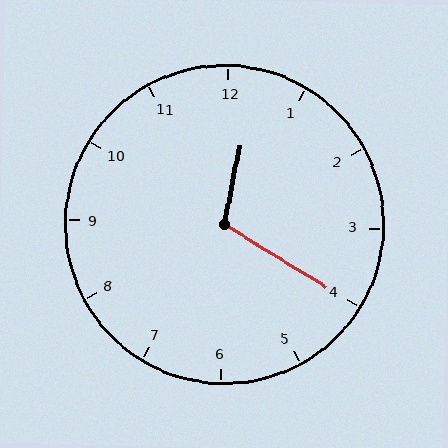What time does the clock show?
12:20.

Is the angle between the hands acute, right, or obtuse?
It is obtuse.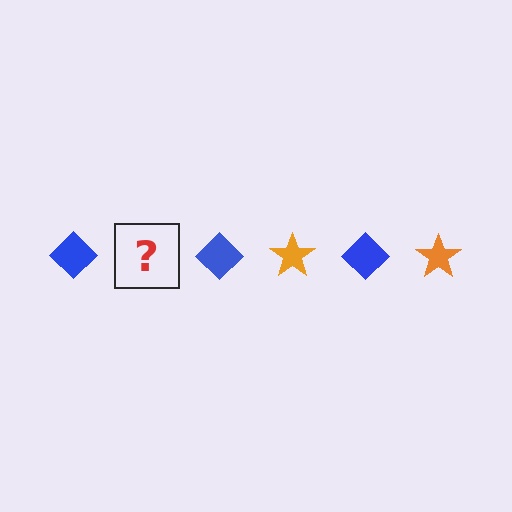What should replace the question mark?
The question mark should be replaced with an orange star.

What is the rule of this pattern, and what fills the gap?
The rule is that the pattern alternates between blue diamond and orange star. The gap should be filled with an orange star.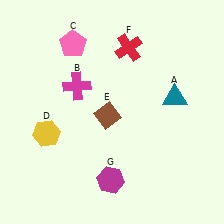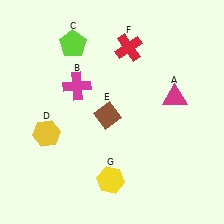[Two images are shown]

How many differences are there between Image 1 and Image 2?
There are 3 differences between the two images.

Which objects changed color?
A changed from teal to magenta. C changed from pink to lime. G changed from magenta to yellow.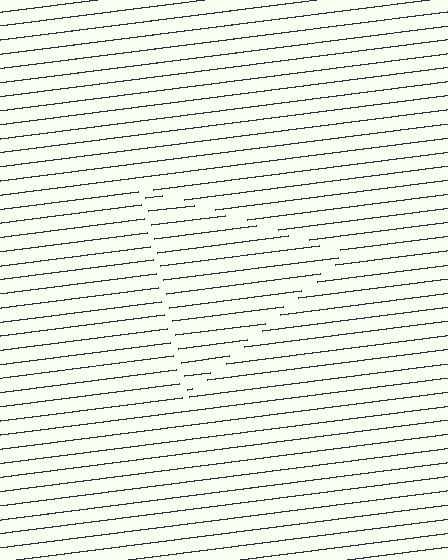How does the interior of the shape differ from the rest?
The interior of the shape contains the same grating, shifted by half a period — the contour is defined by the phase discontinuity where line-ends from the inner and outer gratings abut.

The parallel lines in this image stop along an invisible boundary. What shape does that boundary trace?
An illusory triangle. The interior of the shape contains the same grating, shifted by half a period — the contour is defined by the phase discontinuity where line-ends from the inner and outer gratings abut.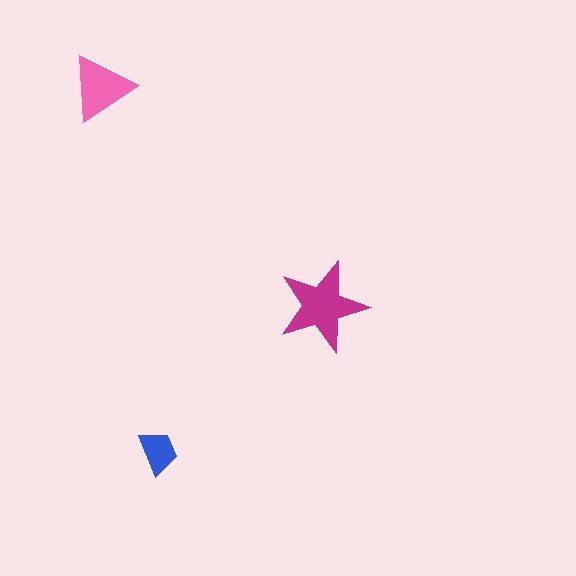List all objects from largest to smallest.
The magenta star, the pink triangle, the blue trapezoid.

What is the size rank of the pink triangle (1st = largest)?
2nd.